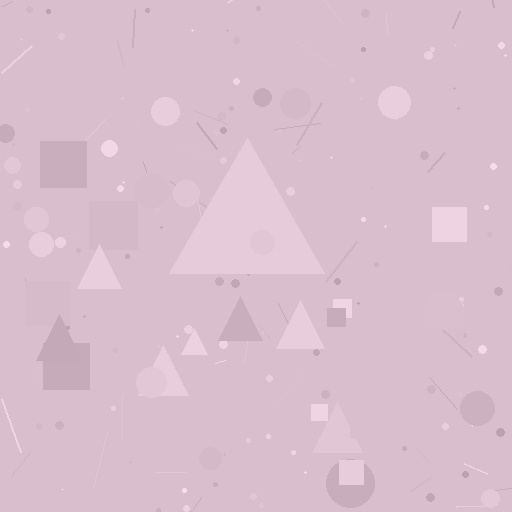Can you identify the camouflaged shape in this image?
The camouflaged shape is a triangle.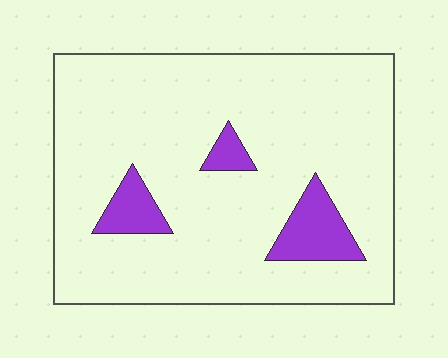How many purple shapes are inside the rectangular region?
3.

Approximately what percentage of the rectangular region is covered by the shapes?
Approximately 10%.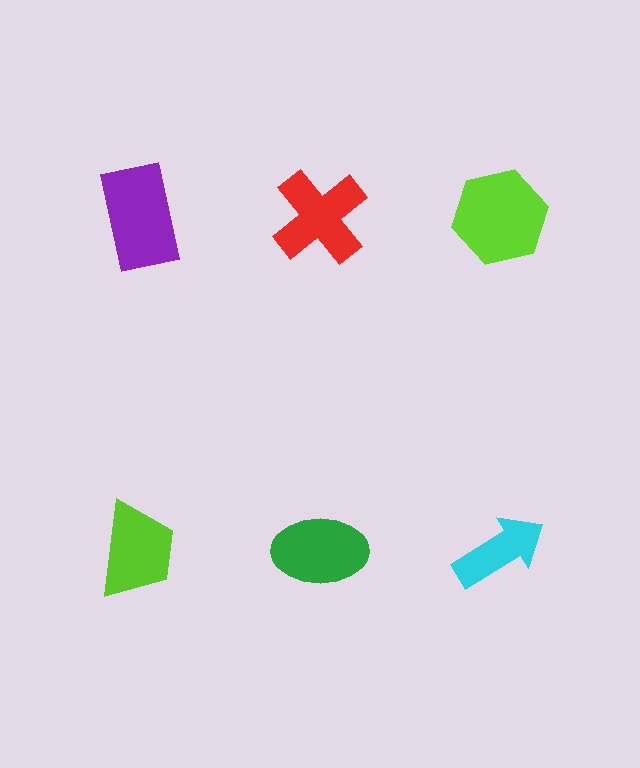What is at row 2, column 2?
A green ellipse.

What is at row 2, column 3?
A cyan arrow.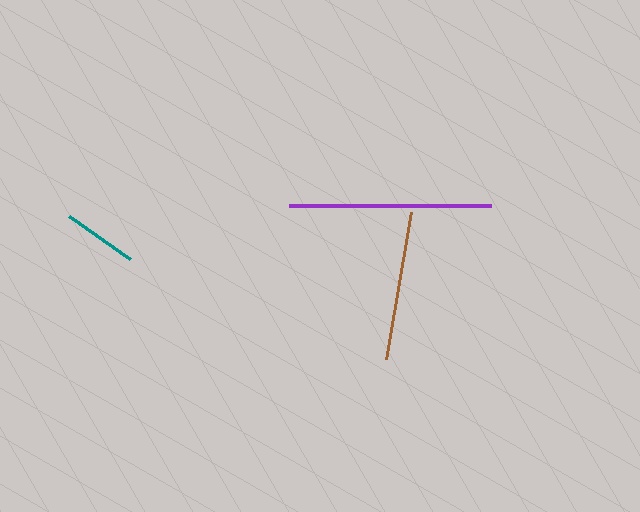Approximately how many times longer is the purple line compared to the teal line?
The purple line is approximately 2.7 times the length of the teal line.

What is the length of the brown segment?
The brown segment is approximately 149 pixels long.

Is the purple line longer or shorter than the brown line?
The purple line is longer than the brown line.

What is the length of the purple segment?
The purple segment is approximately 202 pixels long.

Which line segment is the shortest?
The teal line is the shortest at approximately 74 pixels.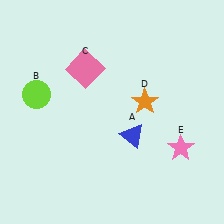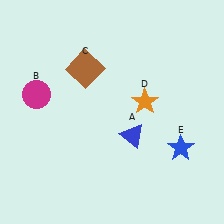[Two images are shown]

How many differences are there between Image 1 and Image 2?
There are 3 differences between the two images.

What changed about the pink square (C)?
In Image 1, C is pink. In Image 2, it changed to brown.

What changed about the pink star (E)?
In Image 1, E is pink. In Image 2, it changed to blue.